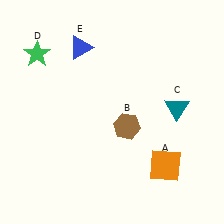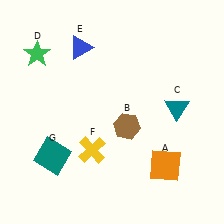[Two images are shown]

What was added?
A yellow cross (F), a teal square (G) were added in Image 2.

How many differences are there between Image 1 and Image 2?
There are 2 differences between the two images.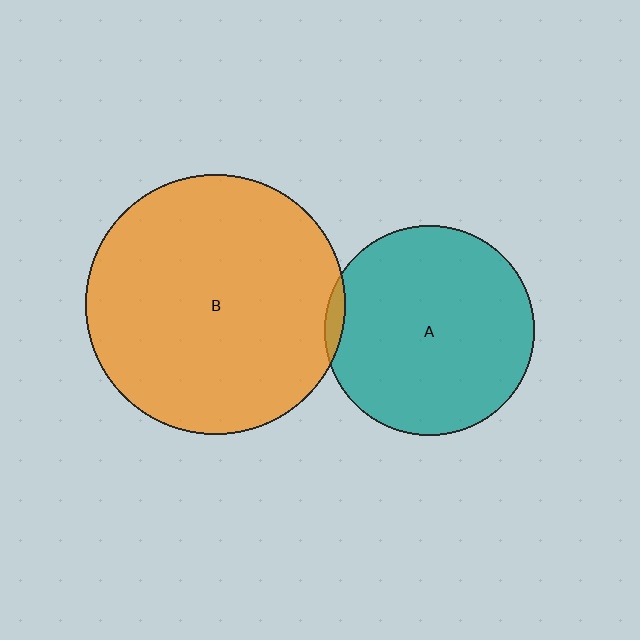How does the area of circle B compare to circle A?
Approximately 1.5 times.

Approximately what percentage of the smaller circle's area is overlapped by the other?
Approximately 5%.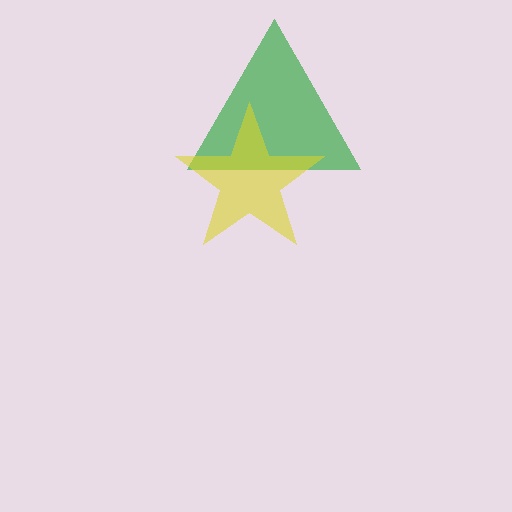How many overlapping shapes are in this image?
There are 2 overlapping shapes in the image.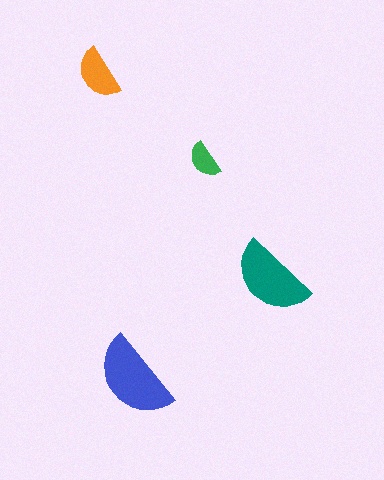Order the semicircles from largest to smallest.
the blue one, the teal one, the orange one, the green one.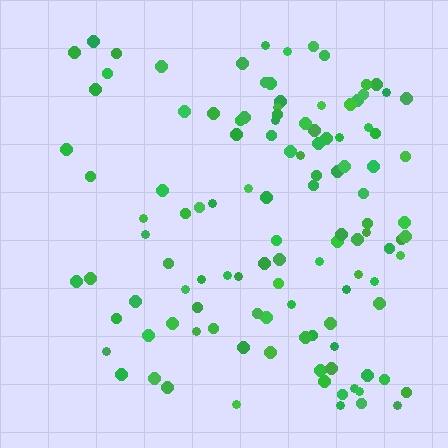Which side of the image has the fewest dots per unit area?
The left.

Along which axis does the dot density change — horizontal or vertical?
Horizontal.